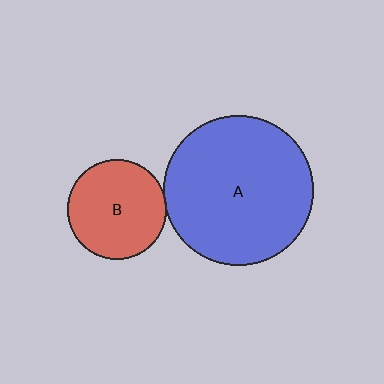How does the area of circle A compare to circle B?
Approximately 2.3 times.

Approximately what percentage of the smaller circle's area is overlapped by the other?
Approximately 5%.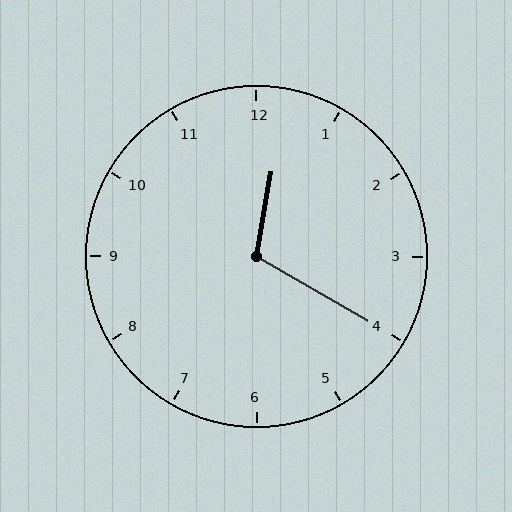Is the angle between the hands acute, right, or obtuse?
It is obtuse.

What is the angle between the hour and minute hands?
Approximately 110 degrees.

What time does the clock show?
12:20.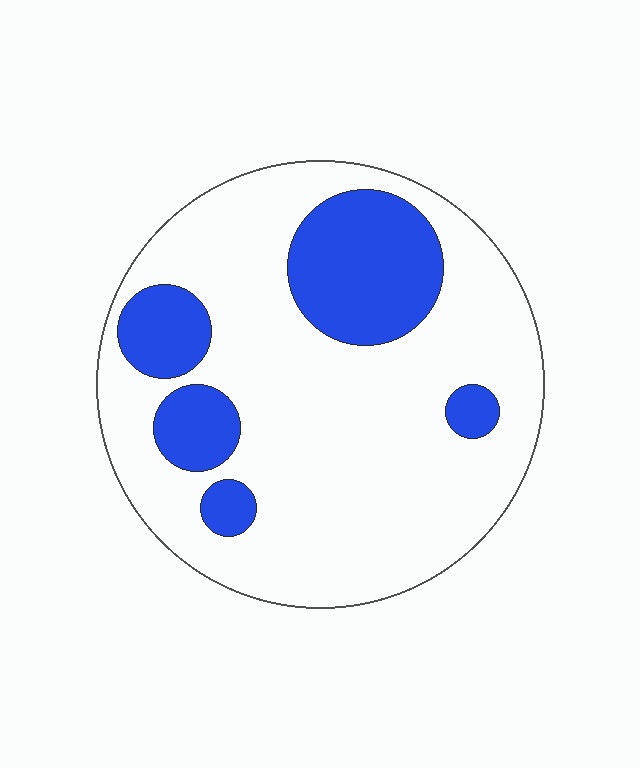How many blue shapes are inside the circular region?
5.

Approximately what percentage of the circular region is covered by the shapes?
Approximately 25%.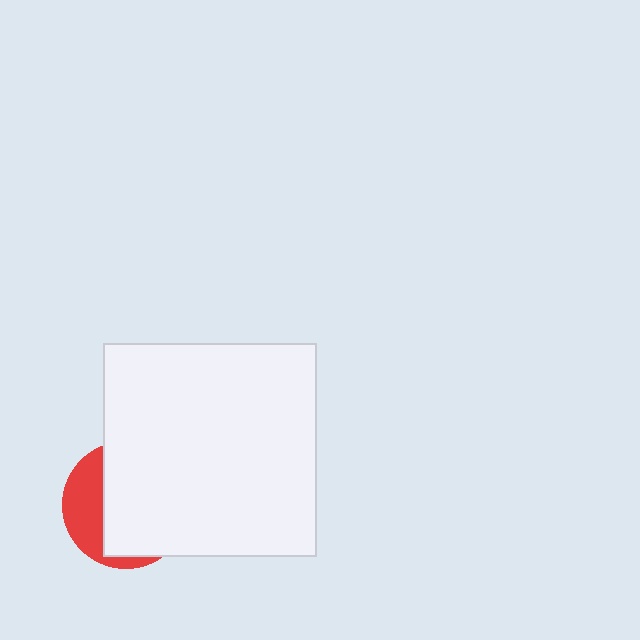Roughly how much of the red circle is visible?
A small part of it is visible (roughly 32%).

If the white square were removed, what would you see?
You would see the complete red circle.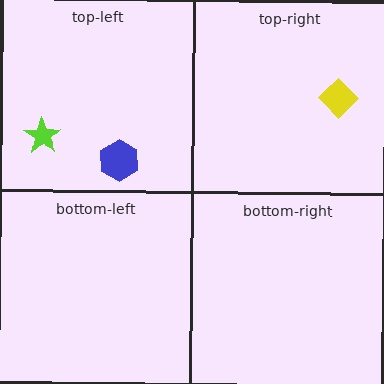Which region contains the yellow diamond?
The top-right region.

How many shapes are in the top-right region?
1.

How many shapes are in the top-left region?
2.